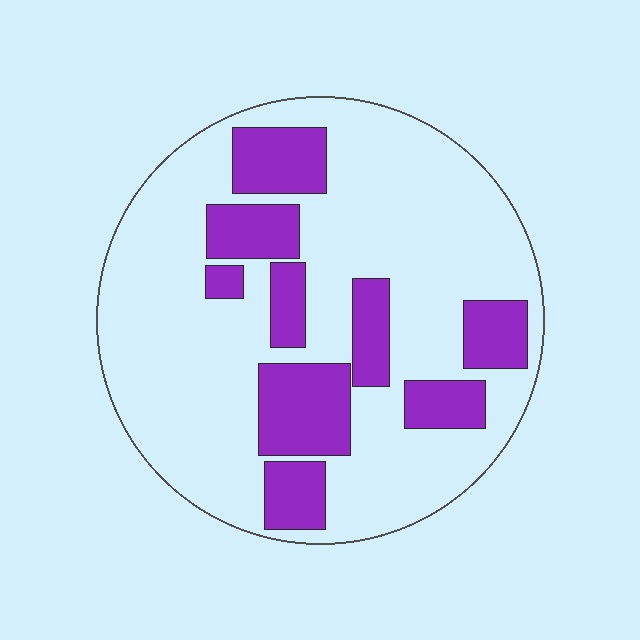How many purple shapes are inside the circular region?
9.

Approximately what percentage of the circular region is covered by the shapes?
Approximately 25%.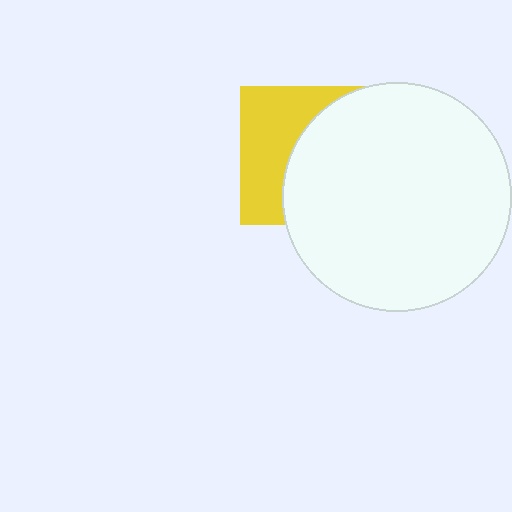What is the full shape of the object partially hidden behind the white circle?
The partially hidden object is a yellow square.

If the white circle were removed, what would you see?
You would see the complete yellow square.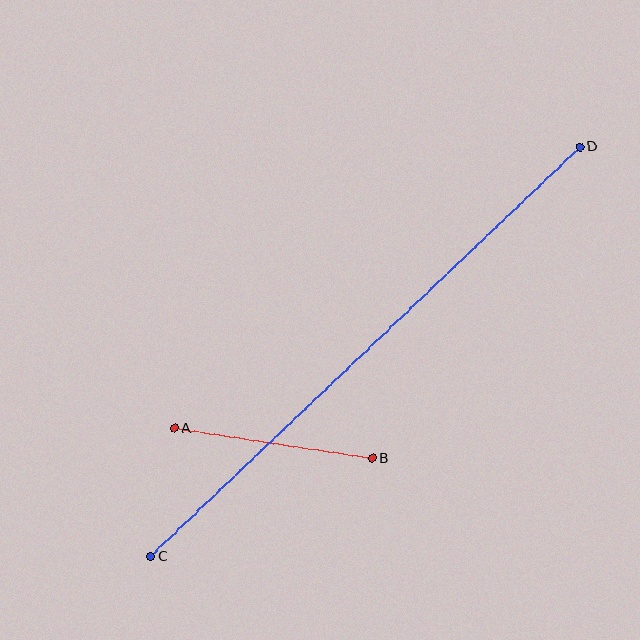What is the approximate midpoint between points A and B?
The midpoint is at approximately (273, 443) pixels.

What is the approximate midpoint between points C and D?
The midpoint is at approximately (365, 352) pixels.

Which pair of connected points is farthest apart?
Points C and D are farthest apart.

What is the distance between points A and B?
The distance is approximately 200 pixels.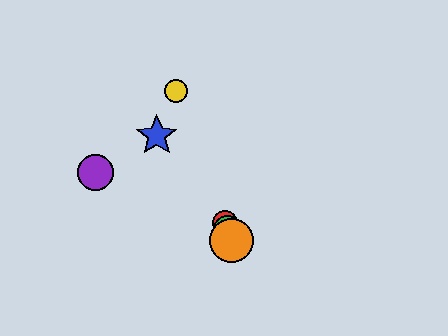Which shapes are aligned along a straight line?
The red circle, the green circle, the yellow circle, the orange circle are aligned along a straight line.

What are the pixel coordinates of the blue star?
The blue star is at (157, 136).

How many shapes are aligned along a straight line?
4 shapes (the red circle, the green circle, the yellow circle, the orange circle) are aligned along a straight line.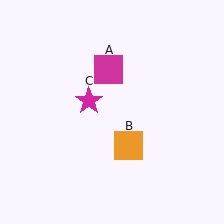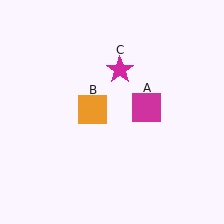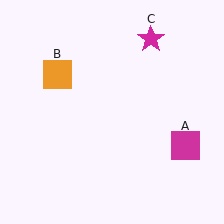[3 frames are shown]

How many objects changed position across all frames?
3 objects changed position: magenta square (object A), orange square (object B), magenta star (object C).